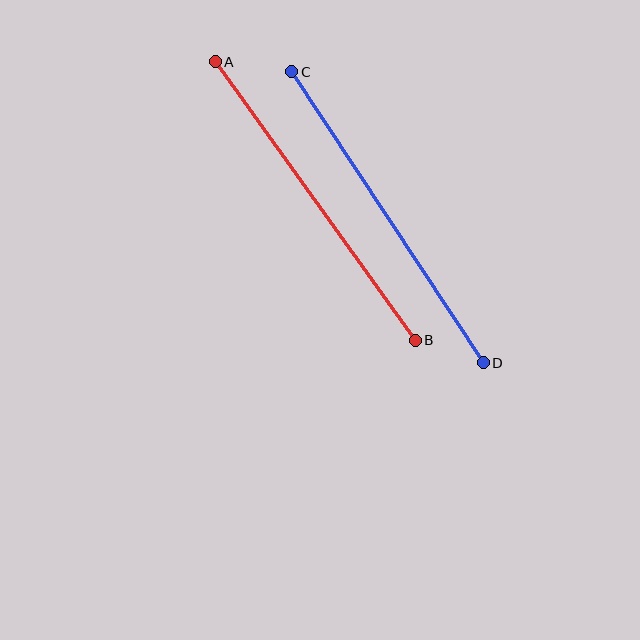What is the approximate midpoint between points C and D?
The midpoint is at approximately (388, 217) pixels.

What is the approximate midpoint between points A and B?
The midpoint is at approximately (315, 201) pixels.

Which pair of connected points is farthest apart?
Points C and D are farthest apart.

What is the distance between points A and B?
The distance is approximately 343 pixels.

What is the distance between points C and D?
The distance is approximately 349 pixels.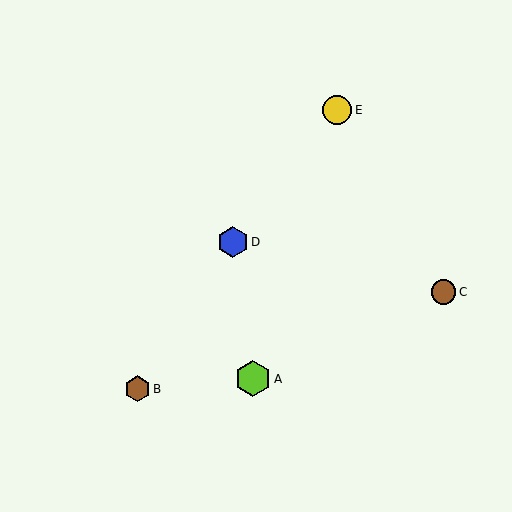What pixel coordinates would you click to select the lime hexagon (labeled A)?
Click at (253, 379) to select the lime hexagon A.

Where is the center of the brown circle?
The center of the brown circle is at (444, 292).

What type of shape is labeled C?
Shape C is a brown circle.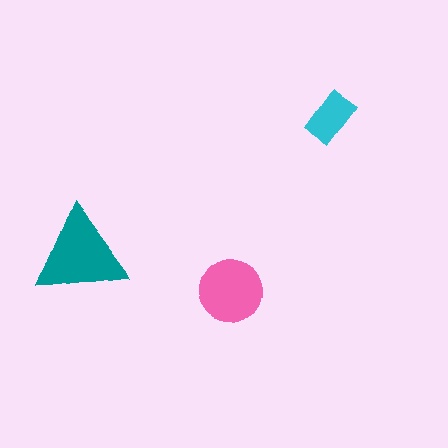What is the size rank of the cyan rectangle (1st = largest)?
3rd.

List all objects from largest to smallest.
The teal triangle, the pink circle, the cyan rectangle.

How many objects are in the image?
There are 3 objects in the image.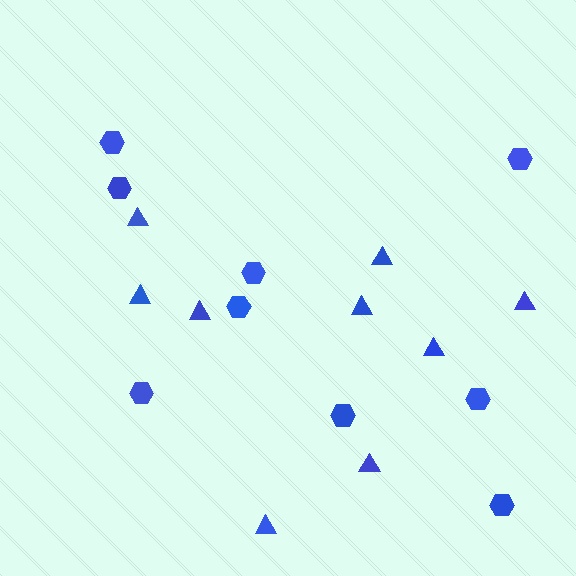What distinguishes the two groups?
There are 2 groups: one group of triangles (9) and one group of hexagons (9).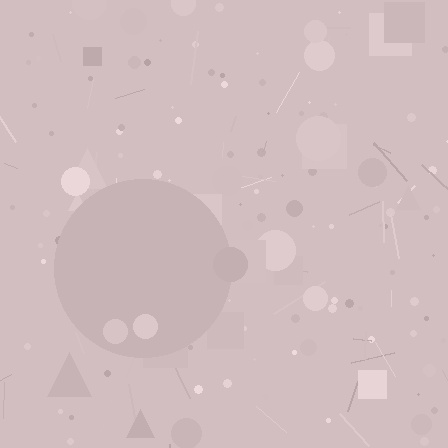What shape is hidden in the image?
A circle is hidden in the image.